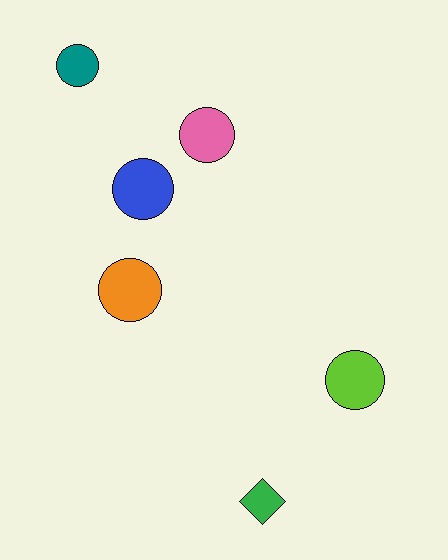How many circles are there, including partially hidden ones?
There are 5 circles.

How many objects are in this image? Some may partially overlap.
There are 6 objects.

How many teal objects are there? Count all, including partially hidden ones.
There is 1 teal object.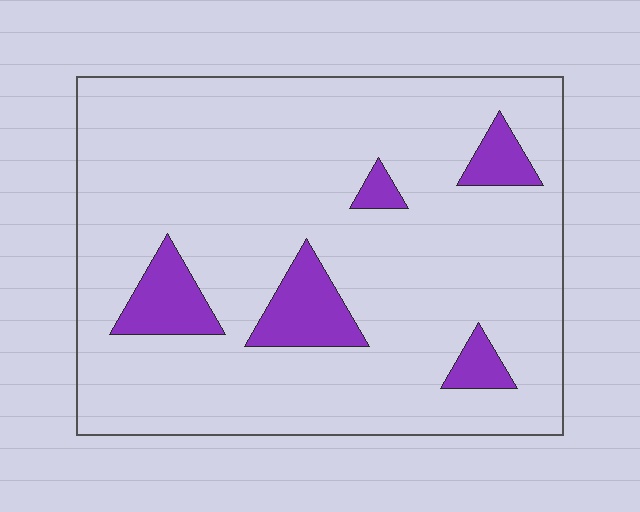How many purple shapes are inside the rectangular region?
5.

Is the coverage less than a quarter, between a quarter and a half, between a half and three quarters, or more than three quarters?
Less than a quarter.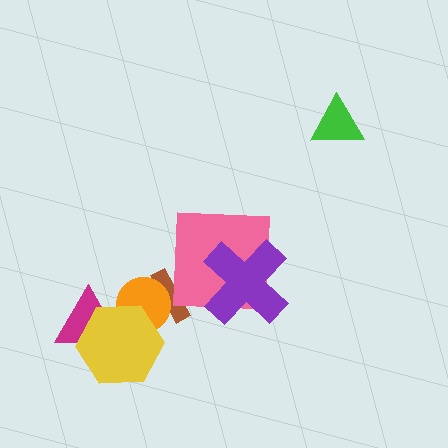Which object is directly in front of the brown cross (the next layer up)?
The pink square is directly in front of the brown cross.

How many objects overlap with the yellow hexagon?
2 objects overlap with the yellow hexagon.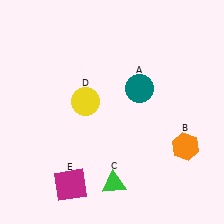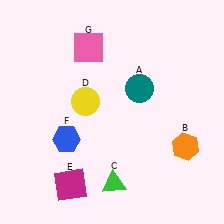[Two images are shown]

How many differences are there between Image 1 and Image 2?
There are 2 differences between the two images.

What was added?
A blue hexagon (F), a pink square (G) were added in Image 2.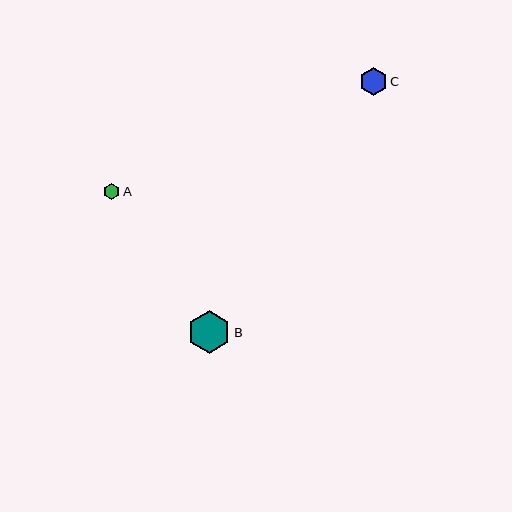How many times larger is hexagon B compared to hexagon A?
Hexagon B is approximately 2.5 times the size of hexagon A.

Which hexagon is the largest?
Hexagon B is the largest with a size of approximately 43 pixels.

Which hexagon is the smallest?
Hexagon A is the smallest with a size of approximately 17 pixels.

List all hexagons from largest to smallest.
From largest to smallest: B, C, A.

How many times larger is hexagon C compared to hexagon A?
Hexagon C is approximately 1.7 times the size of hexagon A.